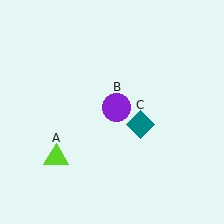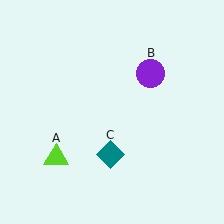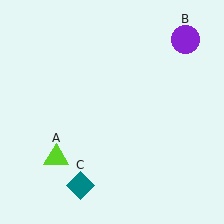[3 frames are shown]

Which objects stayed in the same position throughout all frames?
Lime triangle (object A) remained stationary.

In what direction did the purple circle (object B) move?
The purple circle (object B) moved up and to the right.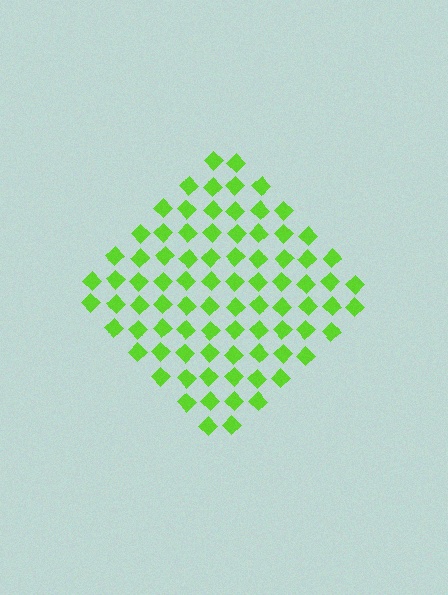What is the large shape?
The large shape is a diamond.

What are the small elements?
The small elements are diamonds.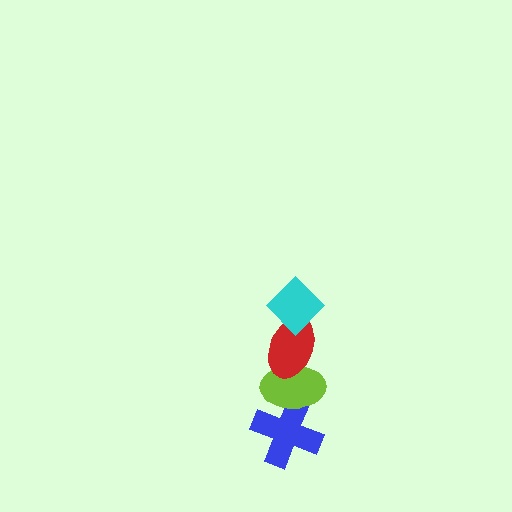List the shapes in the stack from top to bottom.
From top to bottom: the cyan diamond, the red ellipse, the lime ellipse, the blue cross.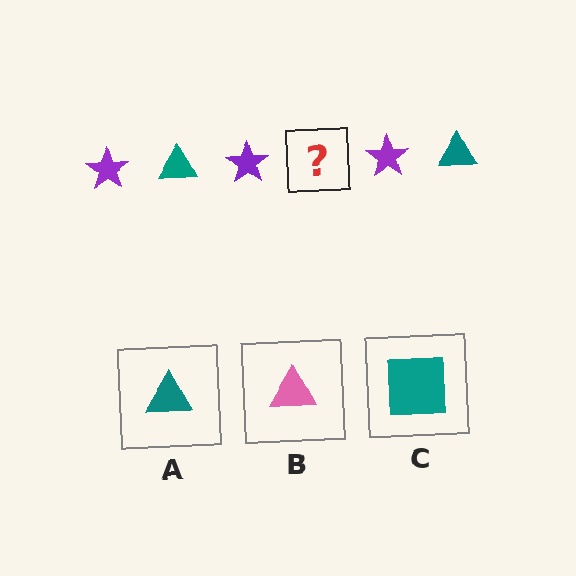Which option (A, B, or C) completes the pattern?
A.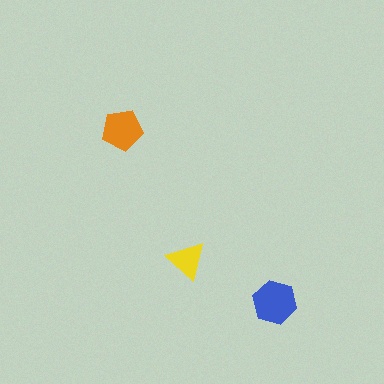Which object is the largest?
The blue hexagon.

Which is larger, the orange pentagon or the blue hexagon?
The blue hexagon.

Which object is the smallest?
The yellow triangle.